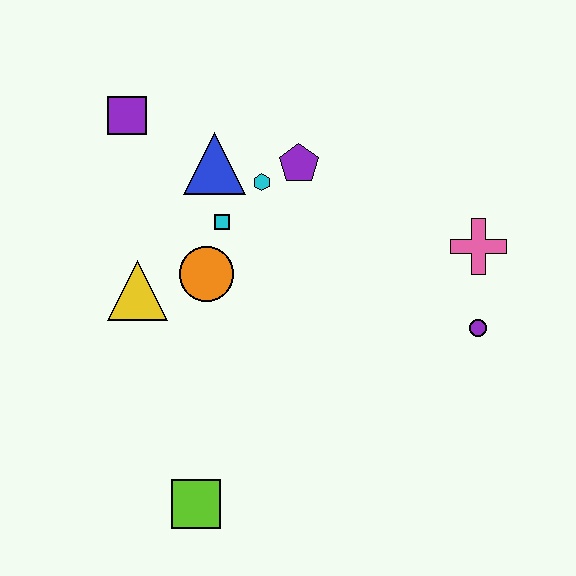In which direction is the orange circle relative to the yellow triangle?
The orange circle is to the right of the yellow triangle.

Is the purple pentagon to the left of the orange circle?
No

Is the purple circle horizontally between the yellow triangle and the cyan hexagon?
No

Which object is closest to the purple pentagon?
The cyan hexagon is closest to the purple pentagon.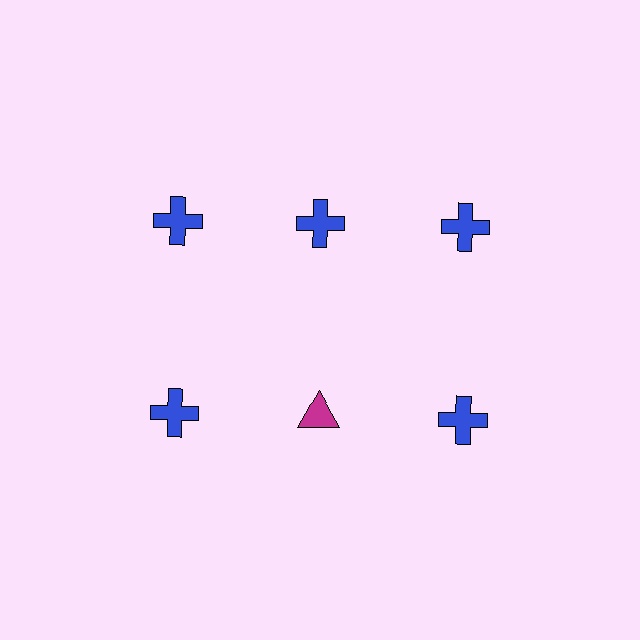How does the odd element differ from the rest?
It differs in both color (magenta instead of blue) and shape (triangle instead of cross).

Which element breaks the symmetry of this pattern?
The magenta triangle in the second row, second from left column breaks the symmetry. All other shapes are blue crosses.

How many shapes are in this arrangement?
There are 6 shapes arranged in a grid pattern.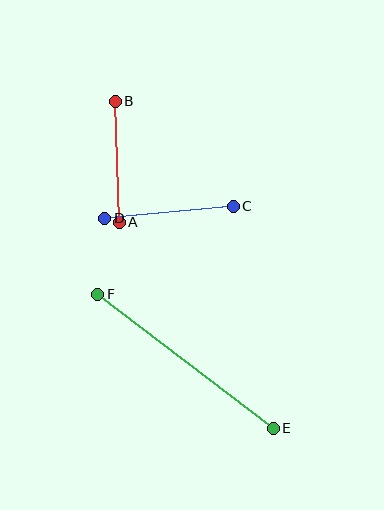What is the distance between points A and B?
The distance is approximately 121 pixels.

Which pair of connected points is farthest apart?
Points E and F are farthest apart.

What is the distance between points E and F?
The distance is approximately 221 pixels.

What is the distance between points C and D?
The distance is approximately 129 pixels.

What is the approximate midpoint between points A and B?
The midpoint is at approximately (117, 162) pixels.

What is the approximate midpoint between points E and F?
The midpoint is at approximately (185, 361) pixels.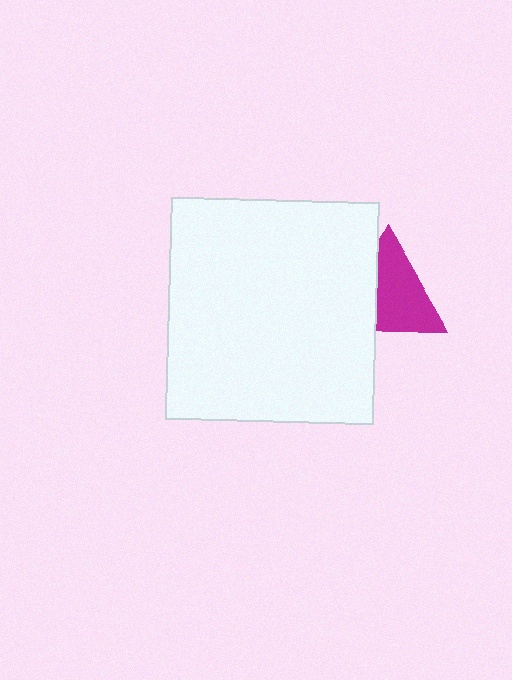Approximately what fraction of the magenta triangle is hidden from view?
Roughly 35% of the magenta triangle is hidden behind the white rectangle.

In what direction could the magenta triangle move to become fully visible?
The magenta triangle could move right. That would shift it out from behind the white rectangle entirely.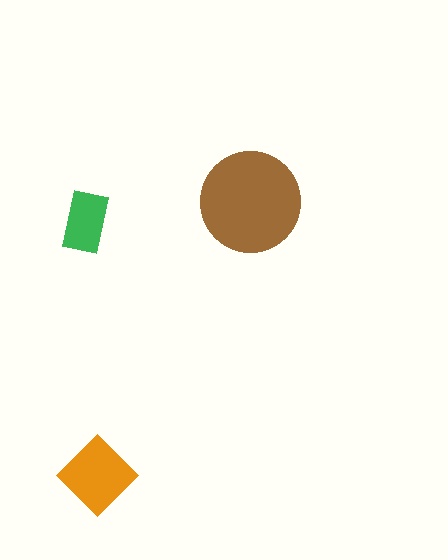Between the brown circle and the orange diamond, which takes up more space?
The brown circle.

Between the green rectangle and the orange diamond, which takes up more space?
The orange diamond.